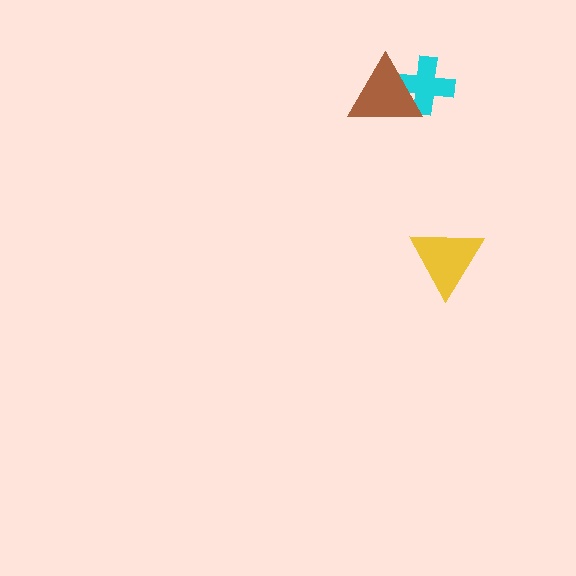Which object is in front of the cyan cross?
The brown triangle is in front of the cyan cross.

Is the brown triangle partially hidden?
No, no other shape covers it.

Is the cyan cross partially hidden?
Yes, it is partially covered by another shape.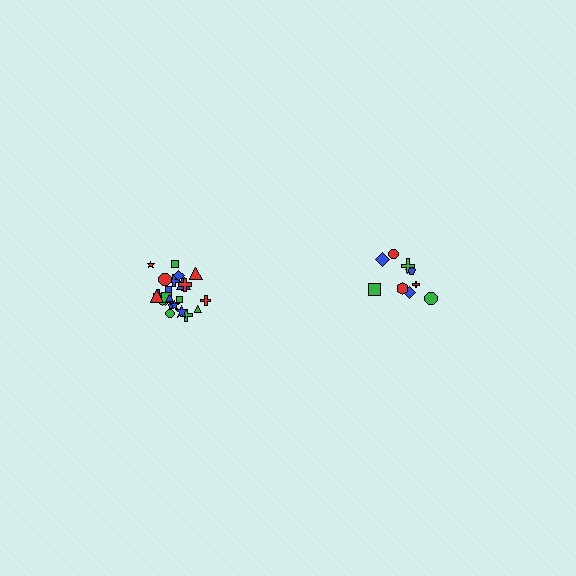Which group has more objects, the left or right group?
The left group.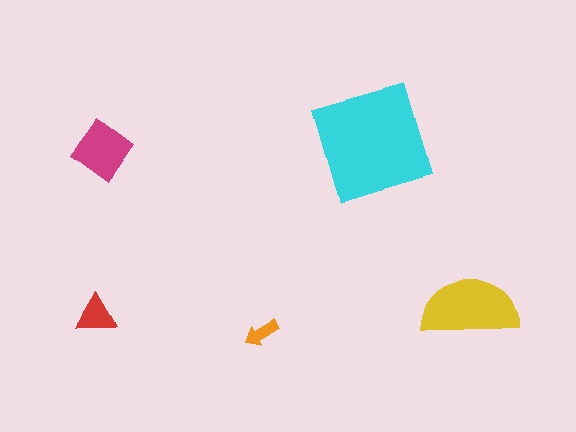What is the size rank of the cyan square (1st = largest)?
1st.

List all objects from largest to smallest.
The cyan square, the yellow semicircle, the magenta diamond, the red triangle, the orange arrow.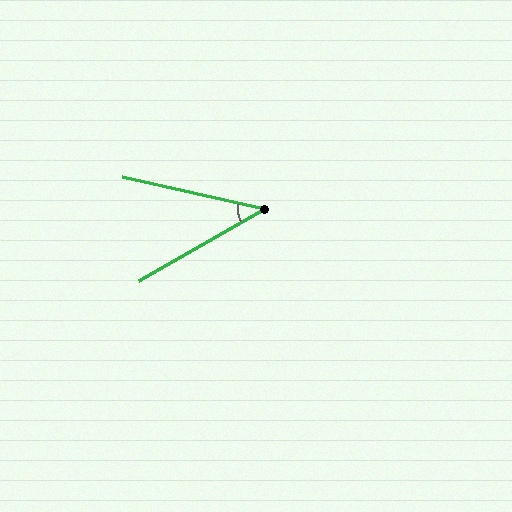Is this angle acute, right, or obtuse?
It is acute.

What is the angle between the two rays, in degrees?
Approximately 42 degrees.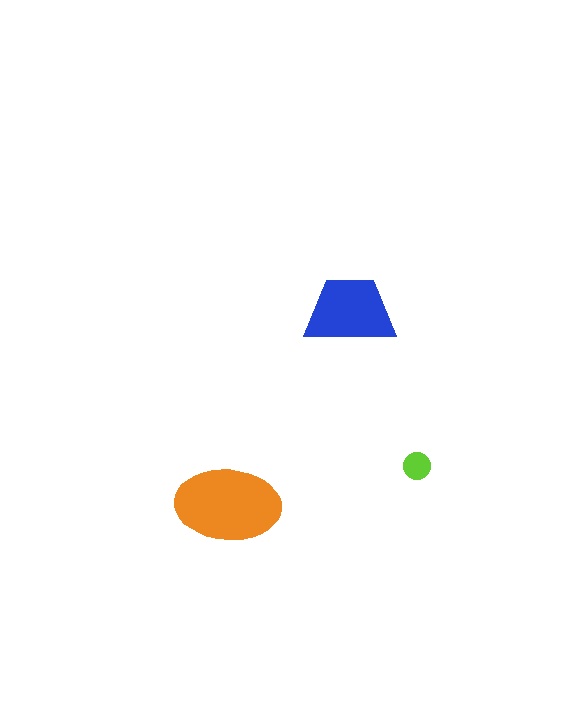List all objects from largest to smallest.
The orange ellipse, the blue trapezoid, the lime circle.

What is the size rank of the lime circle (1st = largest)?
3rd.